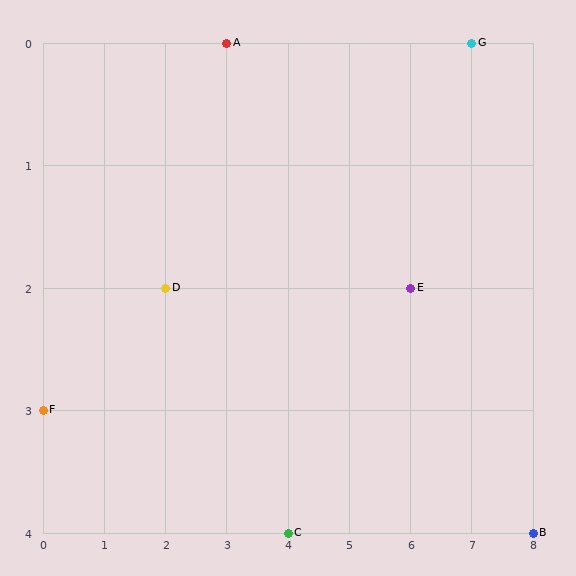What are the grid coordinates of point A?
Point A is at grid coordinates (3, 0).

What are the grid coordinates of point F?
Point F is at grid coordinates (0, 3).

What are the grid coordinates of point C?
Point C is at grid coordinates (4, 4).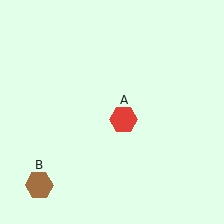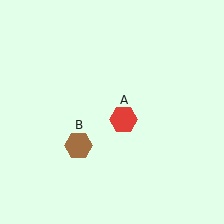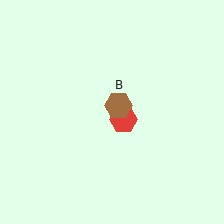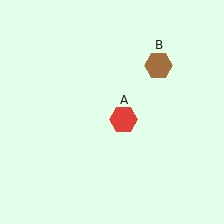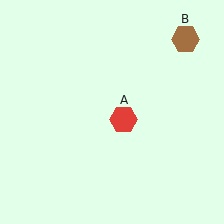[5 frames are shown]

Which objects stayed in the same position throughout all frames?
Red hexagon (object A) remained stationary.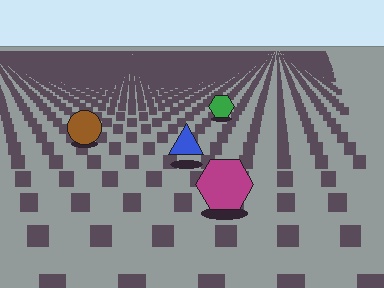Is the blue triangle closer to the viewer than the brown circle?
Yes. The blue triangle is closer — you can tell from the texture gradient: the ground texture is coarser near it.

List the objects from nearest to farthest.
From nearest to farthest: the magenta hexagon, the blue triangle, the brown circle, the green hexagon.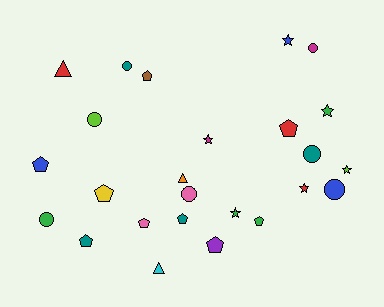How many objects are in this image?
There are 25 objects.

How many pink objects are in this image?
There are 2 pink objects.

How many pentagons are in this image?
There are 9 pentagons.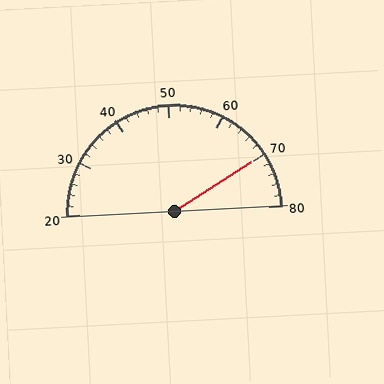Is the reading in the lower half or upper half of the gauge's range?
The reading is in the upper half of the range (20 to 80).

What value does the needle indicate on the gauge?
The needle indicates approximately 70.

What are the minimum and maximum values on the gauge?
The gauge ranges from 20 to 80.